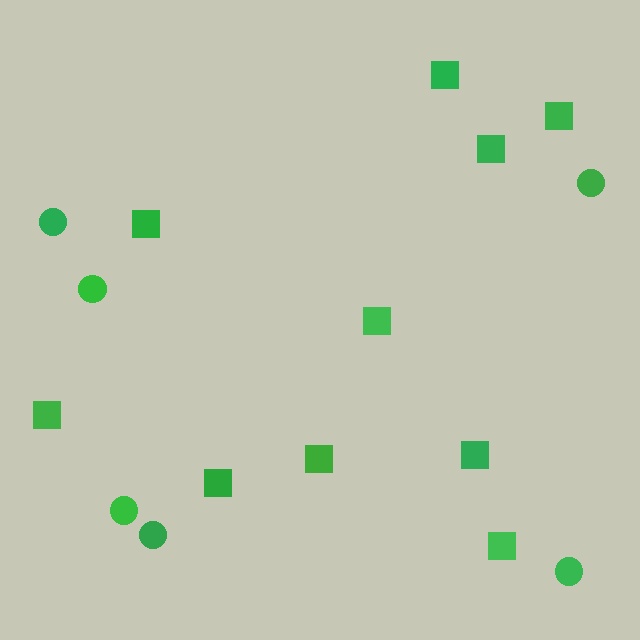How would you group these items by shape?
There are 2 groups: one group of circles (6) and one group of squares (10).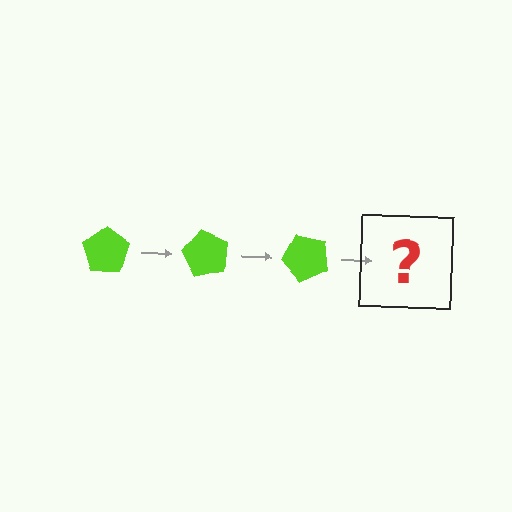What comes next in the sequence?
The next element should be a lime pentagon rotated 180 degrees.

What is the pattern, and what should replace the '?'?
The pattern is that the pentagon rotates 60 degrees each step. The '?' should be a lime pentagon rotated 180 degrees.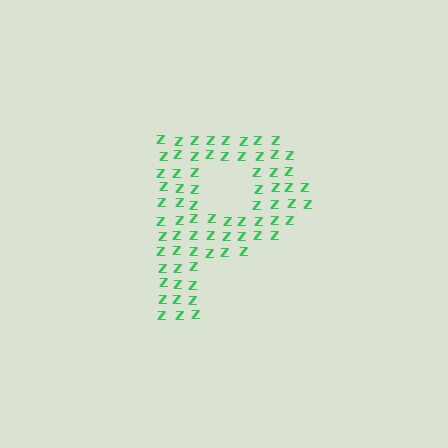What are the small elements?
The small elements are letter Z's.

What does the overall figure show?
The overall figure shows the letter P.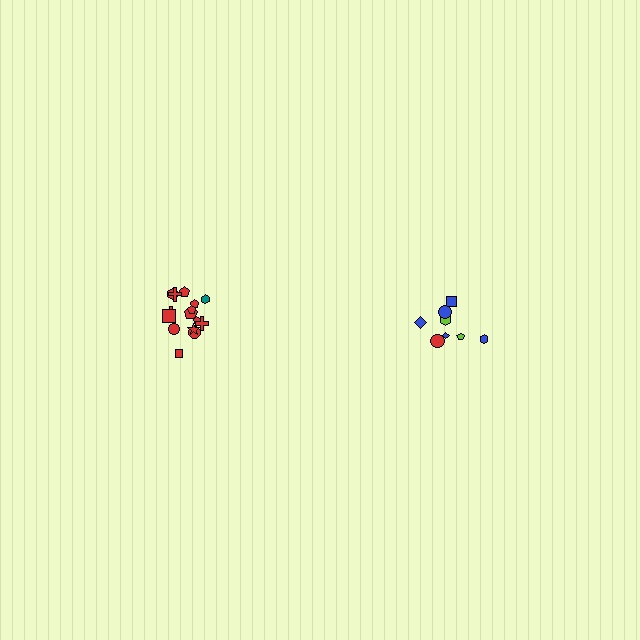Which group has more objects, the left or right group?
The left group.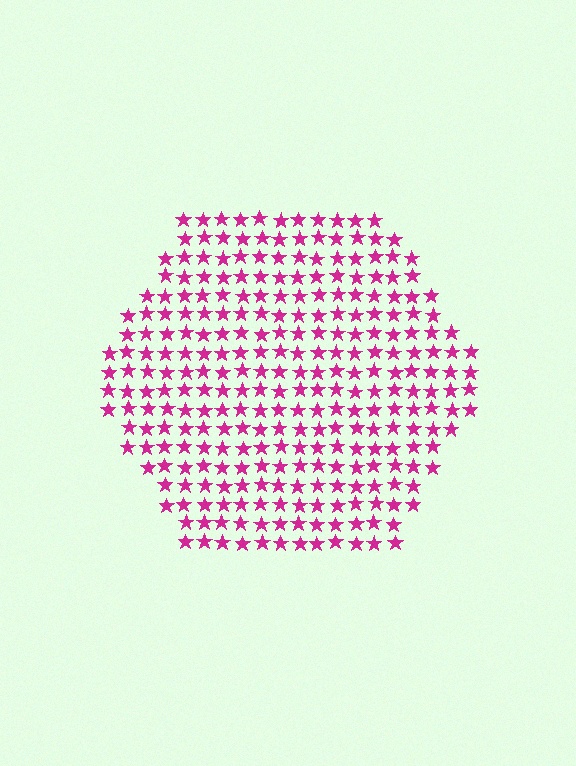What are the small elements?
The small elements are stars.